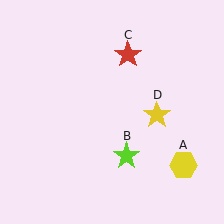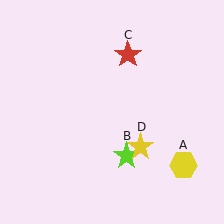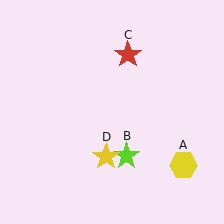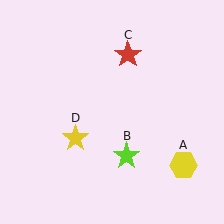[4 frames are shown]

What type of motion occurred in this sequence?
The yellow star (object D) rotated clockwise around the center of the scene.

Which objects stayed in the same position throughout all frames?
Yellow hexagon (object A) and lime star (object B) and red star (object C) remained stationary.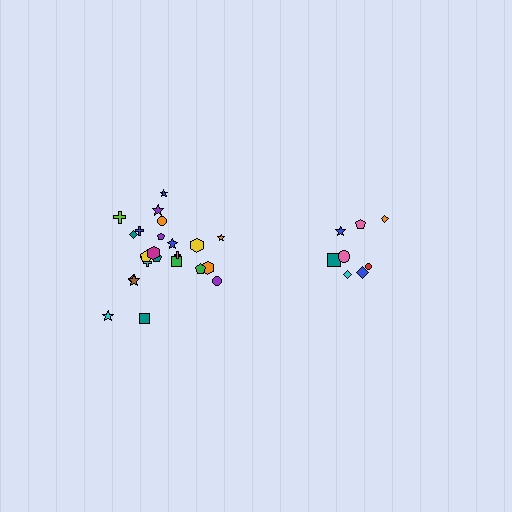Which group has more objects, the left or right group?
The left group.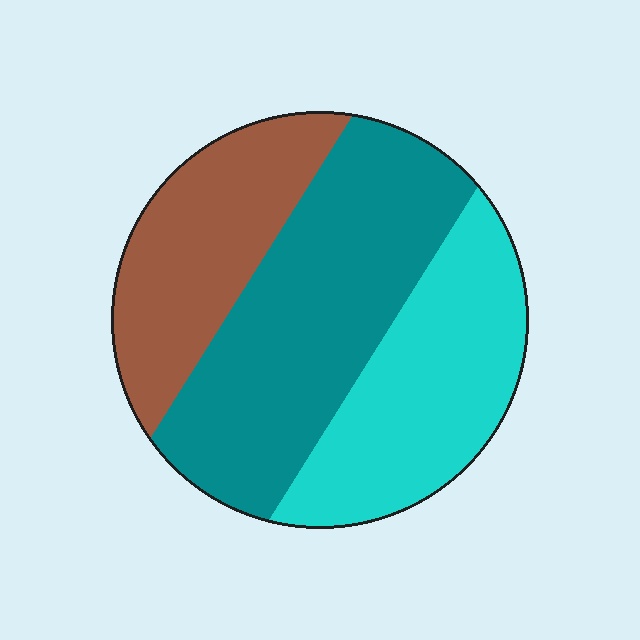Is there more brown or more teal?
Teal.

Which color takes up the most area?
Teal, at roughly 45%.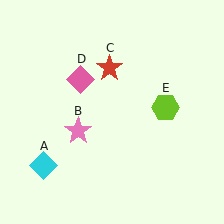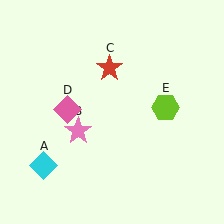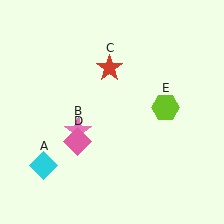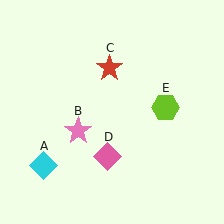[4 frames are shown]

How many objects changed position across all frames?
1 object changed position: pink diamond (object D).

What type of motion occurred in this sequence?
The pink diamond (object D) rotated counterclockwise around the center of the scene.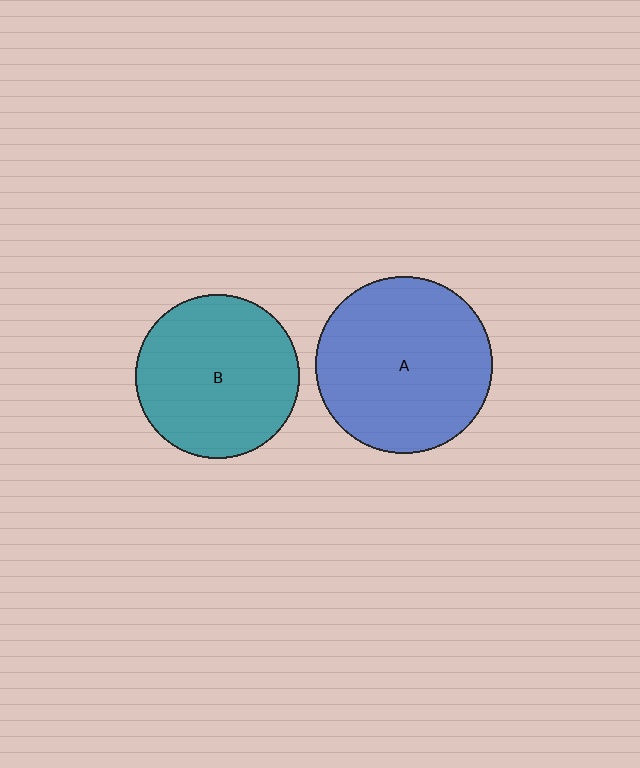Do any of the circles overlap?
No, none of the circles overlap.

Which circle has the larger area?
Circle A (blue).